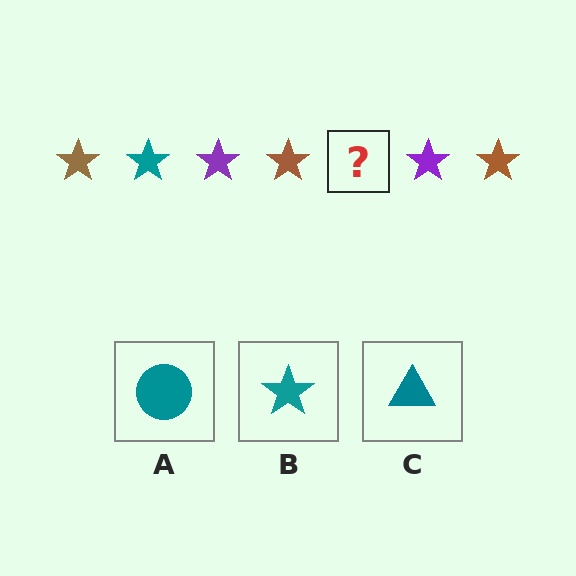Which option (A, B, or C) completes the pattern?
B.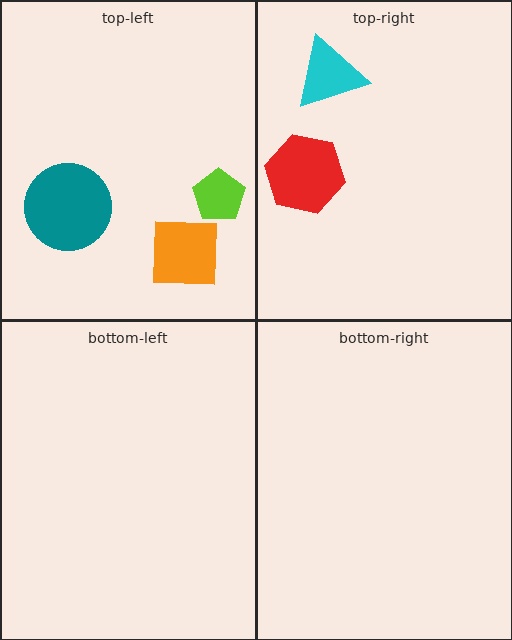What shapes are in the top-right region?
The red hexagon, the cyan triangle.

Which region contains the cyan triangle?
The top-right region.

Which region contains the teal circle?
The top-left region.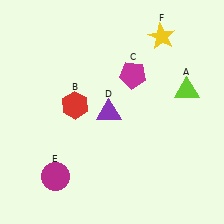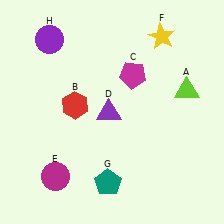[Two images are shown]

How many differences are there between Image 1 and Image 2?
There are 2 differences between the two images.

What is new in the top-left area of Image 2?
A purple circle (H) was added in the top-left area of Image 2.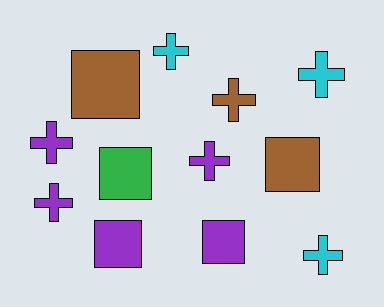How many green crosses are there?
There are no green crosses.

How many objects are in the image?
There are 12 objects.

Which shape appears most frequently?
Cross, with 7 objects.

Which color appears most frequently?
Purple, with 5 objects.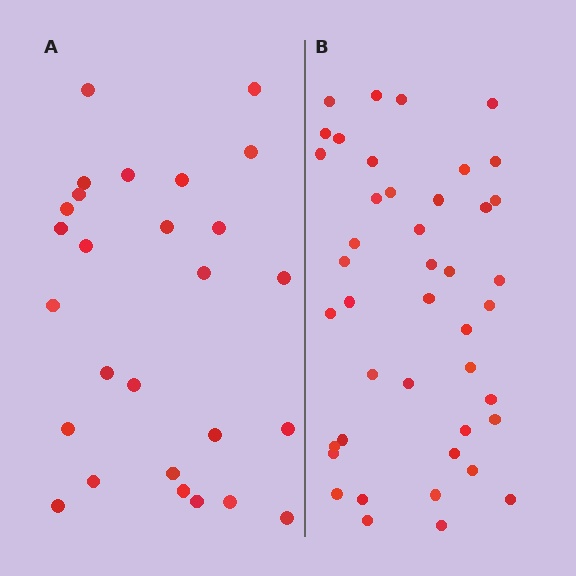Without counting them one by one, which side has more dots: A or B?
Region B (the right region) has more dots.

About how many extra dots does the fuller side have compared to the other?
Region B has approximately 15 more dots than region A.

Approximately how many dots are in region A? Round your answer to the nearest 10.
About 30 dots. (The exact count is 27, which rounds to 30.)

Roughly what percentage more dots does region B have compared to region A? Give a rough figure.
About 60% more.